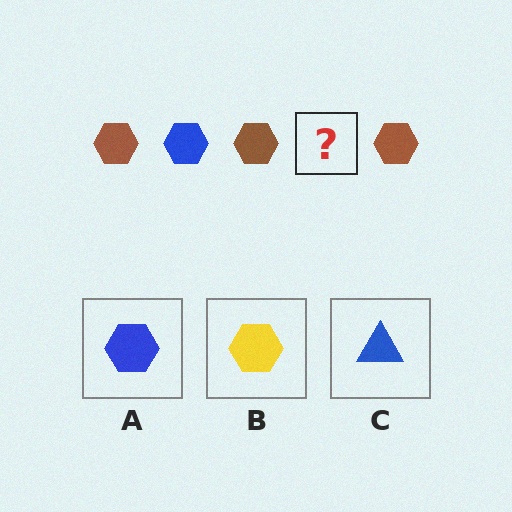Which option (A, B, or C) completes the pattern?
A.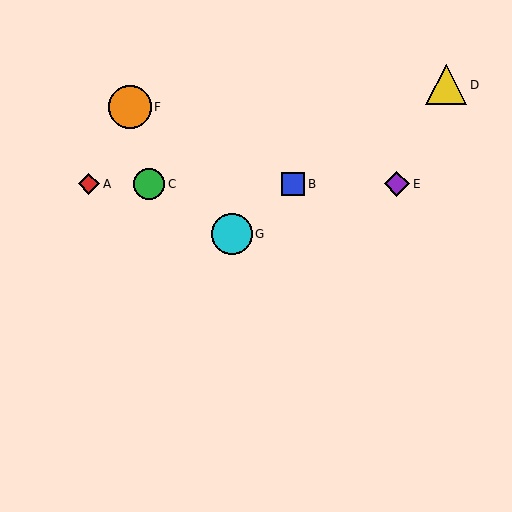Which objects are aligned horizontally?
Objects A, B, C, E are aligned horizontally.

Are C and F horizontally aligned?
No, C is at y≈184 and F is at y≈107.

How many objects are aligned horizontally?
4 objects (A, B, C, E) are aligned horizontally.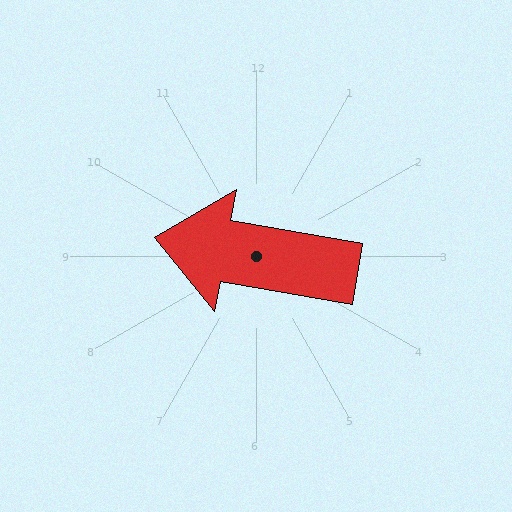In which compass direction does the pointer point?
West.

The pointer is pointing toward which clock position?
Roughly 9 o'clock.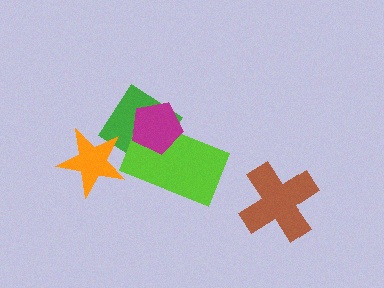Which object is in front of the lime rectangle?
The magenta pentagon is in front of the lime rectangle.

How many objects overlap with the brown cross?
0 objects overlap with the brown cross.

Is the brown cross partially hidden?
No, no other shape covers it.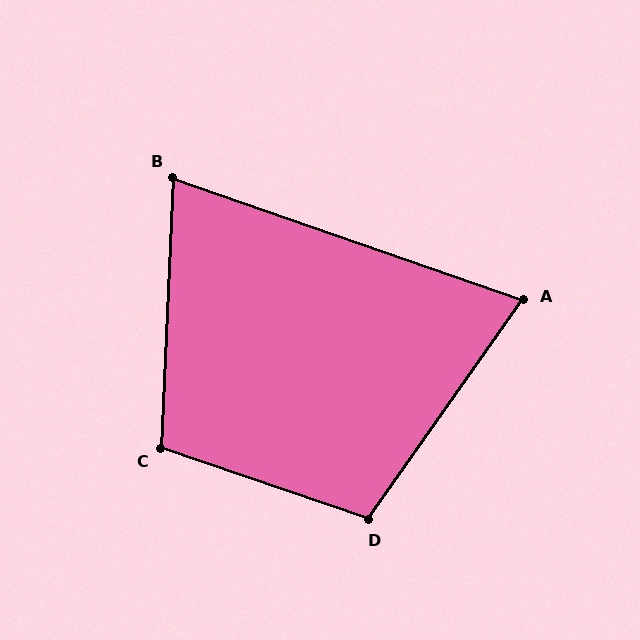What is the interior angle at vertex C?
Approximately 106 degrees (obtuse).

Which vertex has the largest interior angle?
D, at approximately 107 degrees.